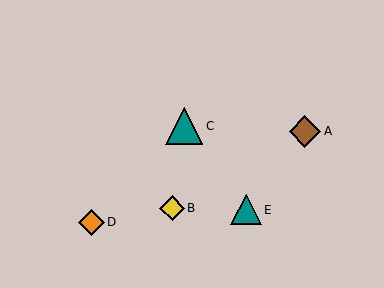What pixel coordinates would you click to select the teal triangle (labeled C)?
Click at (184, 126) to select the teal triangle C.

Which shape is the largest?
The teal triangle (labeled C) is the largest.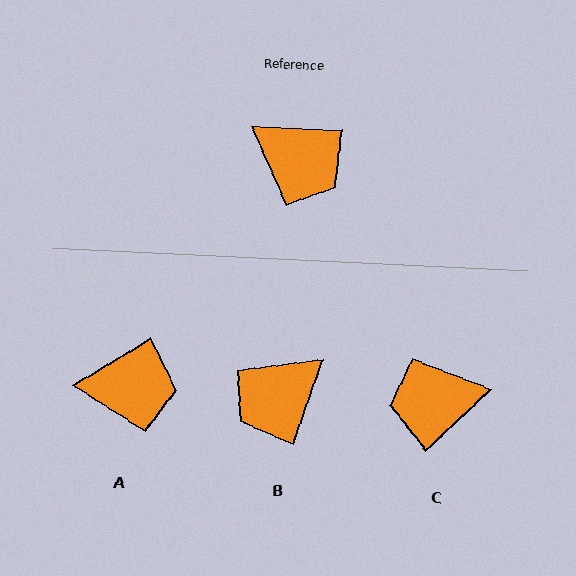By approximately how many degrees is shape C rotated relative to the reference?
Approximately 135 degrees clockwise.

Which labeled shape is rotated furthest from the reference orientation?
C, about 135 degrees away.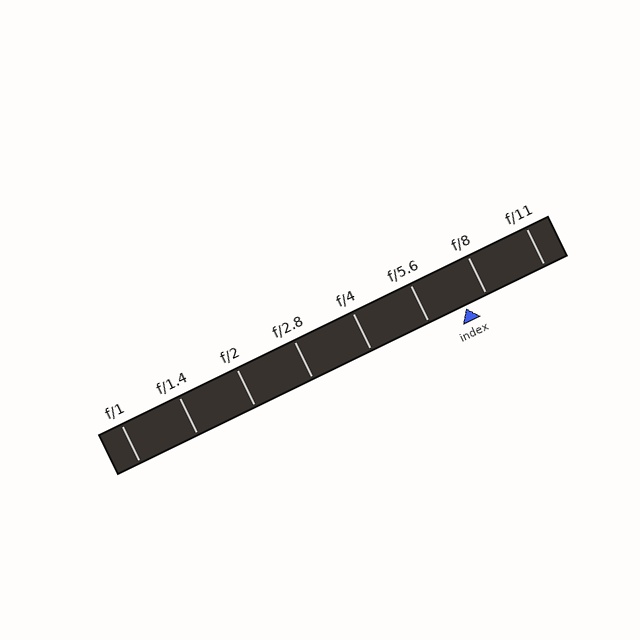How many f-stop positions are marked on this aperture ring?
There are 8 f-stop positions marked.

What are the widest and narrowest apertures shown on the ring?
The widest aperture shown is f/1 and the narrowest is f/11.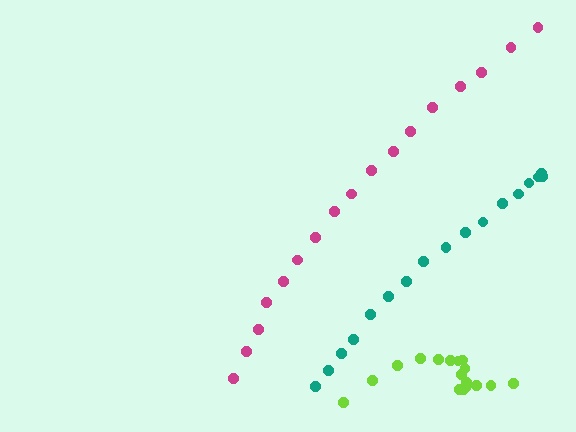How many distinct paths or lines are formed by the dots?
There are 3 distinct paths.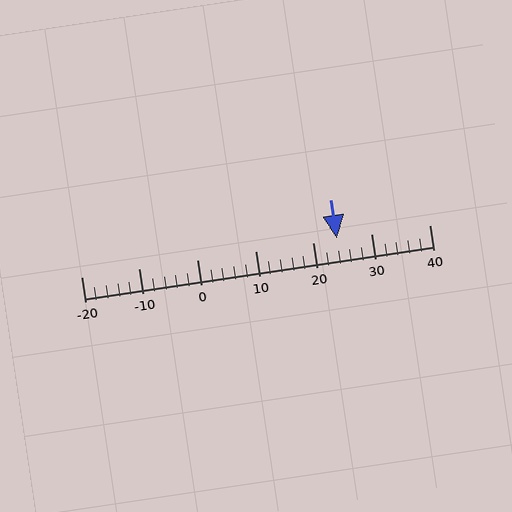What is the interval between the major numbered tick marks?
The major tick marks are spaced 10 units apart.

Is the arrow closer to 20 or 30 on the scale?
The arrow is closer to 20.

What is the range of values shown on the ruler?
The ruler shows values from -20 to 40.